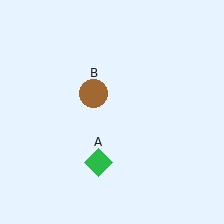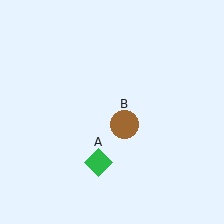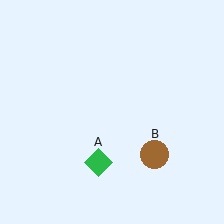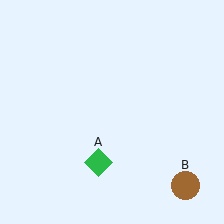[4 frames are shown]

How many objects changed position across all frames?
1 object changed position: brown circle (object B).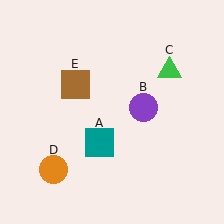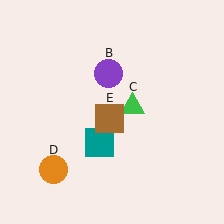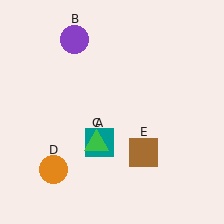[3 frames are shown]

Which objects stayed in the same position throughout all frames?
Teal square (object A) and orange circle (object D) remained stationary.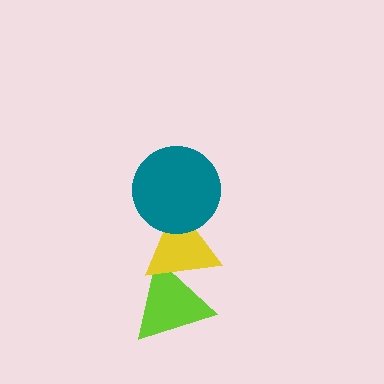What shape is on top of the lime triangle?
The yellow triangle is on top of the lime triangle.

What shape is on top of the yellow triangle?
The teal circle is on top of the yellow triangle.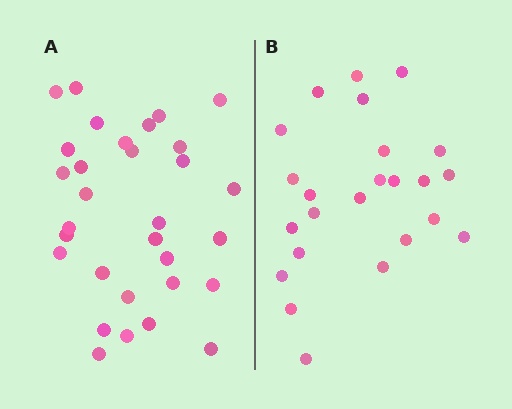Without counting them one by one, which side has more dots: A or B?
Region A (the left region) has more dots.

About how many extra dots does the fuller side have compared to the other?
Region A has roughly 8 or so more dots than region B.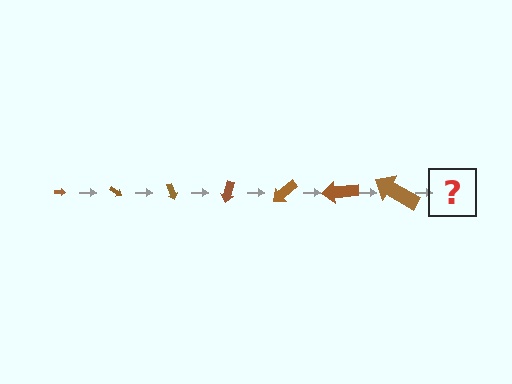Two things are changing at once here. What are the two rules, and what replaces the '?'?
The two rules are that the arrow grows larger each step and it rotates 35 degrees each step. The '?' should be an arrow, larger than the previous one and rotated 245 degrees from the start.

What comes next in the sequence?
The next element should be an arrow, larger than the previous one and rotated 245 degrees from the start.